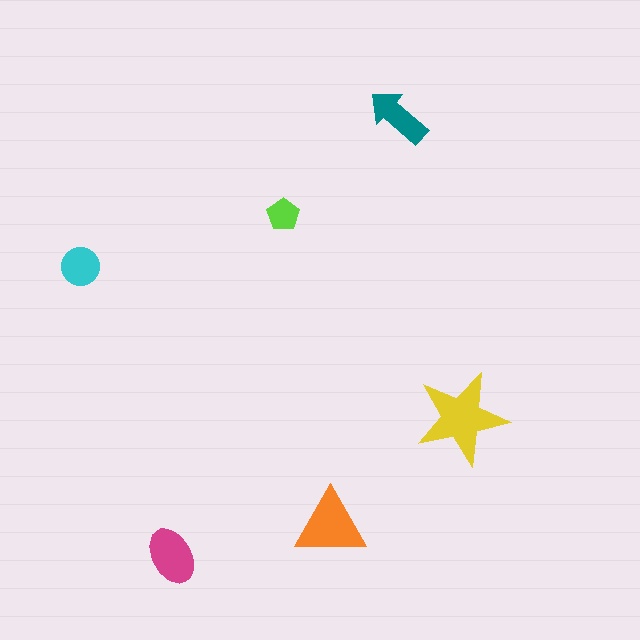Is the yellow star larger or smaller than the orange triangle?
Larger.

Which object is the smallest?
The lime pentagon.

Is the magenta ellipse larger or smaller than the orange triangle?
Smaller.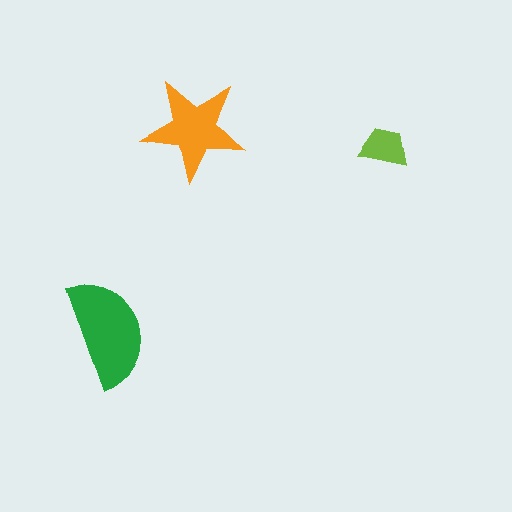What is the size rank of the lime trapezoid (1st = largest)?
3rd.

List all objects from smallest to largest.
The lime trapezoid, the orange star, the green semicircle.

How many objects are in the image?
There are 3 objects in the image.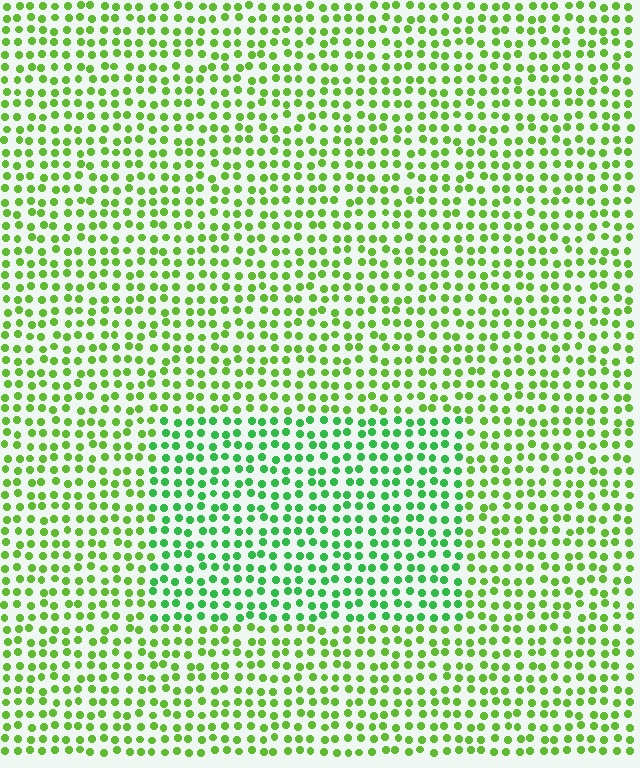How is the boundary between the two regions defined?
The boundary is defined purely by a slight shift in hue (about 30 degrees). Spacing, size, and orientation are identical on both sides.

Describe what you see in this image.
The image is filled with small lime elements in a uniform arrangement. A rectangle-shaped region is visible where the elements are tinted to a slightly different hue, forming a subtle color boundary.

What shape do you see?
I see a rectangle.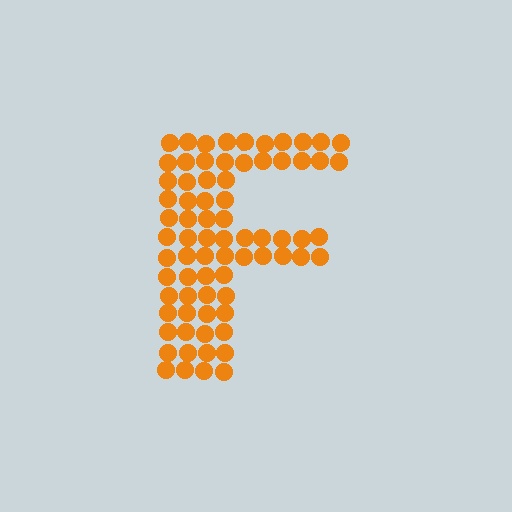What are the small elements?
The small elements are circles.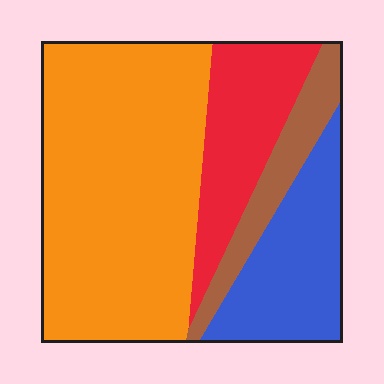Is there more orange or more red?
Orange.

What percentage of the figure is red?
Red takes up about one sixth (1/6) of the figure.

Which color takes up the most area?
Orange, at roughly 55%.